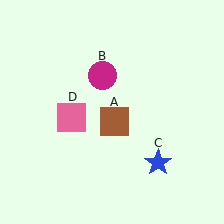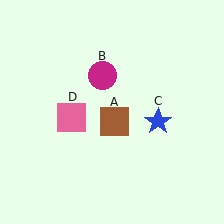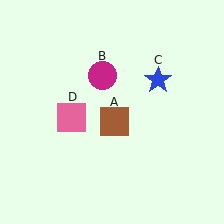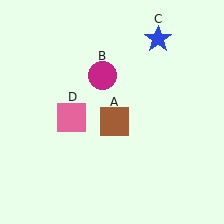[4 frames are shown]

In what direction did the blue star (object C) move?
The blue star (object C) moved up.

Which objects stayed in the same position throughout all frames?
Brown square (object A) and magenta circle (object B) and pink square (object D) remained stationary.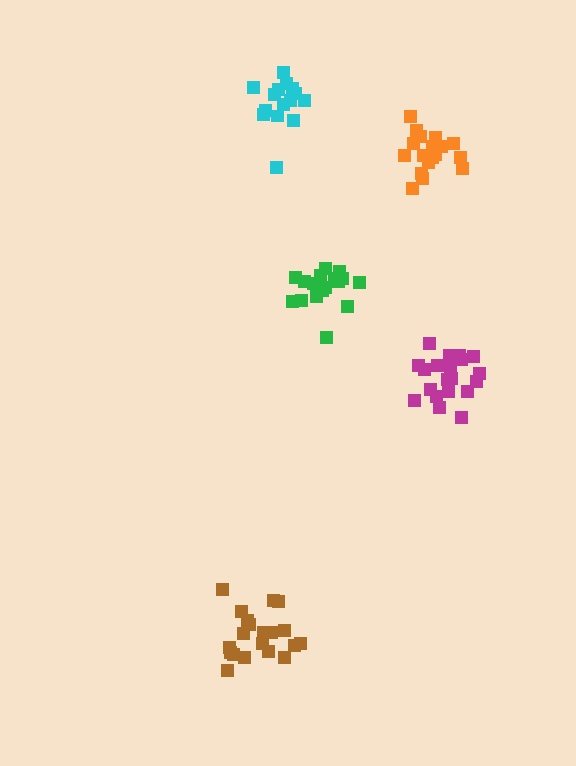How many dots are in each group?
Group 1: 19 dots, Group 2: 18 dots, Group 3: 20 dots, Group 4: 20 dots, Group 5: 15 dots (92 total).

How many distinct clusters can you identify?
There are 5 distinct clusters.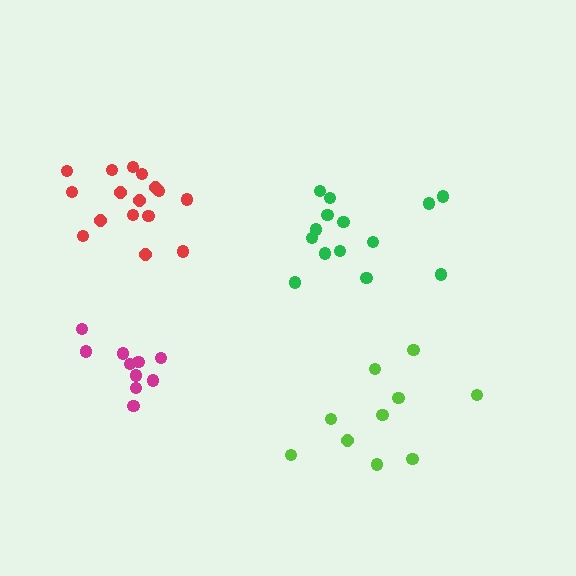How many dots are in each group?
Group 1: 10 dots, Group 2: 14 dots, Group 3: 10 dots, Group 4: 16 dots (50 total).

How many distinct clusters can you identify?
There are 4 distinct clusters.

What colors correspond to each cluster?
The clusters are colored: lime, green, magenta, red.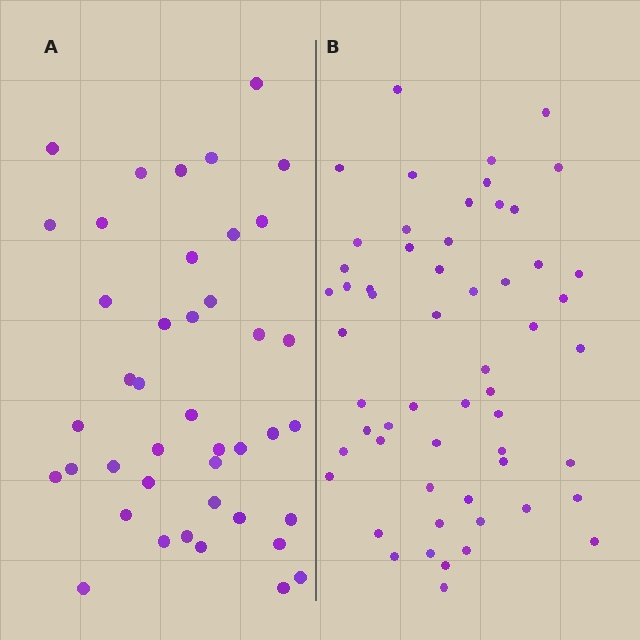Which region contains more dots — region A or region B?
Region B (the right region) has more dots.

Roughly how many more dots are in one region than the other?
Region B has approximately 15 more dots than region A.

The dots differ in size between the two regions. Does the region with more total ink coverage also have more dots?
No. Region A has more total ink coverage because its dots are larger, but region B actually contains more individual dots. Total area can be misleading — the number of items is what matters here.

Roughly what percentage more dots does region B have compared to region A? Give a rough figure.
About 35% more.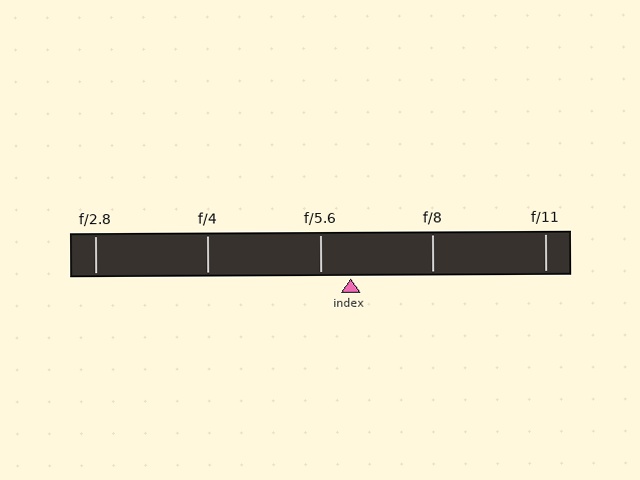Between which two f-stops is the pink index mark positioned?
The index mark is between f/5.6 and f/8.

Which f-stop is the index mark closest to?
The index mark is closest to f/5.6.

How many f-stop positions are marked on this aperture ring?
There are 5 f-stop positions marked.